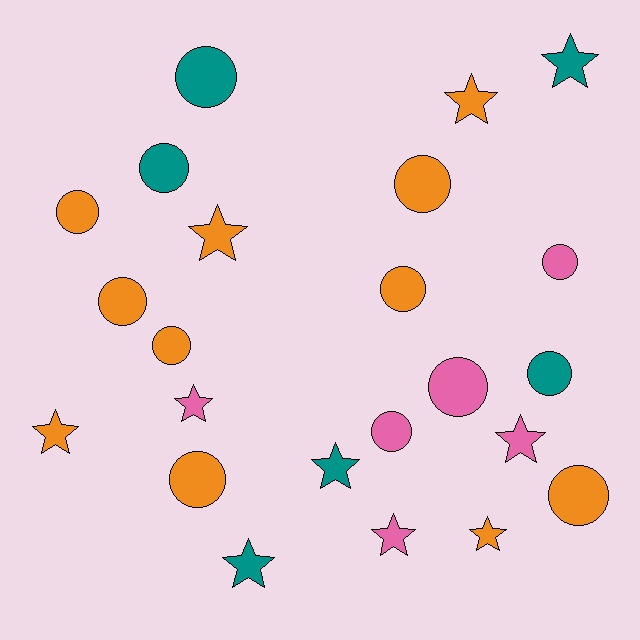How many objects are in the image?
There are 23 objects.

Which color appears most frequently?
Orange, with 11 objects.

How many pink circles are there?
There are 3 pink circles.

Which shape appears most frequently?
Circle, with 13 objects.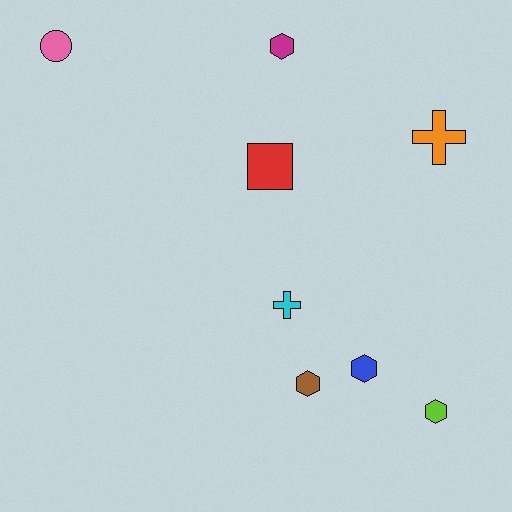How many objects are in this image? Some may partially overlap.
There are 8 objects.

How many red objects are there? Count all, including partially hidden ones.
There is 1 red object.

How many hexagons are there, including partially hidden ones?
There are 4 hexagons.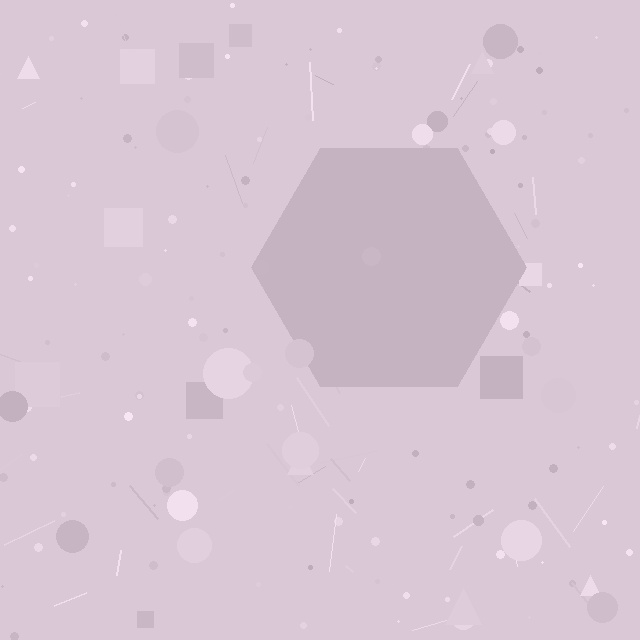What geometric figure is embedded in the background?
A hexagon is embedded in the background.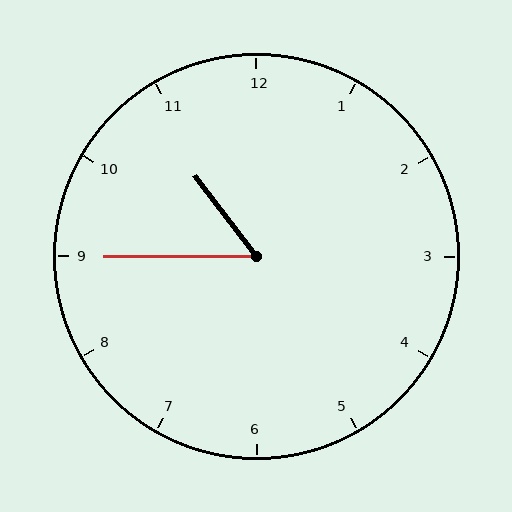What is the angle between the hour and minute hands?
Approximately 52 degrees.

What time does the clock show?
10:45.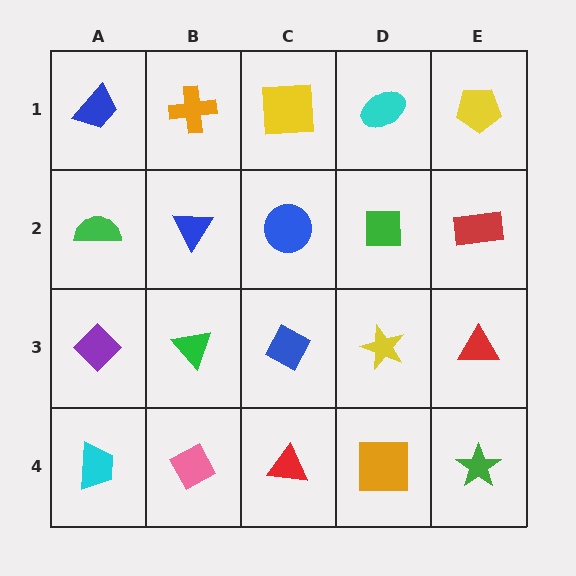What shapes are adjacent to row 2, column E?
A yellow pentagon (row 1, column E), a red triangle (row 3, column E), a green square (row 2, column D).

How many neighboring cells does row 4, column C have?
3.